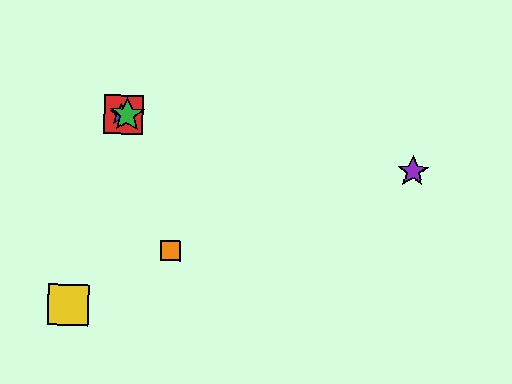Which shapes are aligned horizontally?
The red square, the blue star, the green star are aligned horizontally.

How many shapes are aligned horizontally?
3 shapes (the red square, the blue star, the green star) are aligned horizontally.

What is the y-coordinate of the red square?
The red square is at y≈115.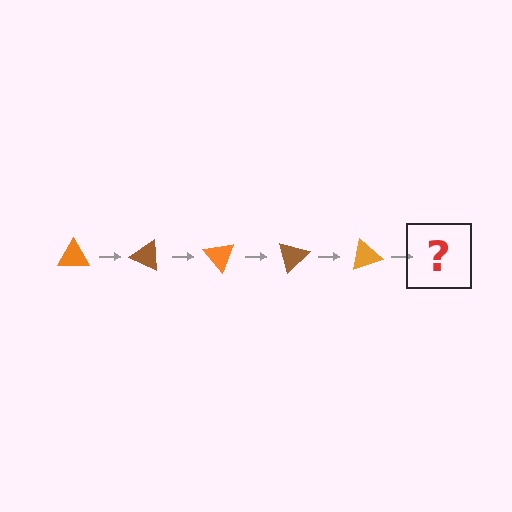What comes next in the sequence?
The next element should be a brown triangle, rotated 125 degrees from the start.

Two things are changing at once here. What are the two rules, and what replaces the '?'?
The two rules are that it rotates 25 degrees each step and the color cycles through orange and brown. The '?' should be a brown triangle, rotated 125 degrees from the start.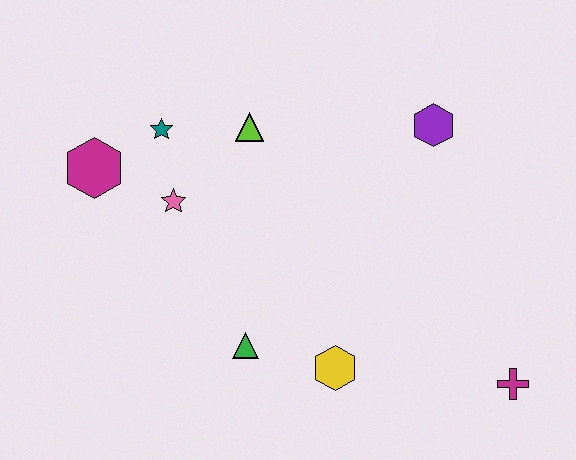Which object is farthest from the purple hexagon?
The magenta hexagon is farthest from the purple hexagon.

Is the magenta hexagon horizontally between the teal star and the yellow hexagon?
No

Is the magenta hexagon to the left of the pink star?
Yes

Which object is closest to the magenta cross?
The yellow hexagon is closest to the magenta cross.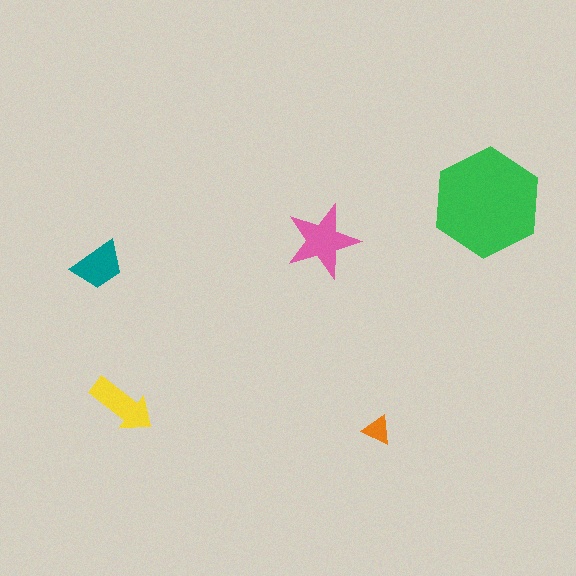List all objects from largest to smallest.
The green hexagon, the pink star, the yellow arrow, the teal trapezoid, the orange triangle.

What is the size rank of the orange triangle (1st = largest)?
5th.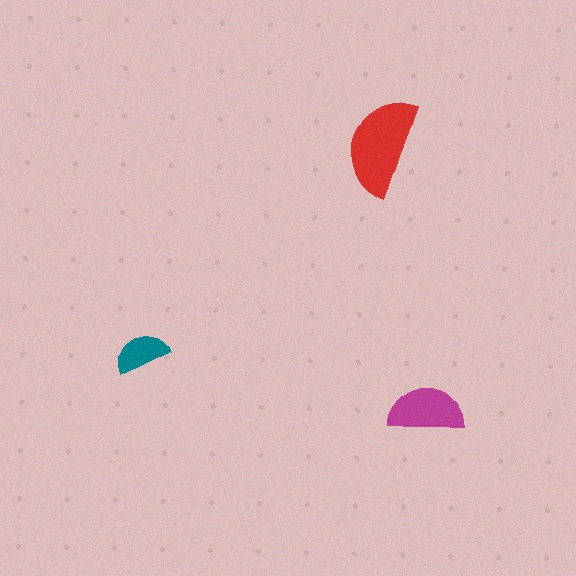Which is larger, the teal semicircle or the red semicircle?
The red one.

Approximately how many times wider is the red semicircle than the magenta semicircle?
About 1.5 times wider.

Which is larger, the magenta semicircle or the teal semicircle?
The magenta one.